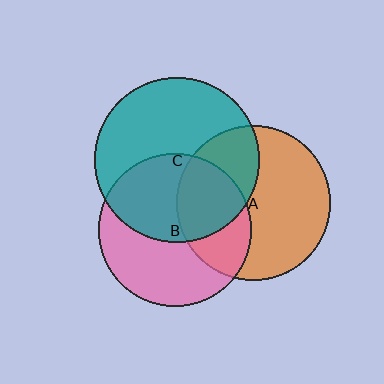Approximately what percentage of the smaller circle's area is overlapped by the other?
Approximately 35%.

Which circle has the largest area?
Circle C (teal).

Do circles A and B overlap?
Yes.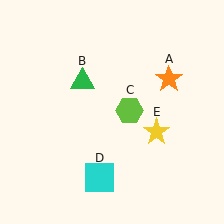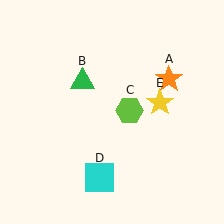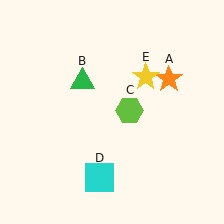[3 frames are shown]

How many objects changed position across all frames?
1 object changed position: yellow star (object E).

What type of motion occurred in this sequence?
The yellow star (object E) rotated counterclockwise around the center of the scene.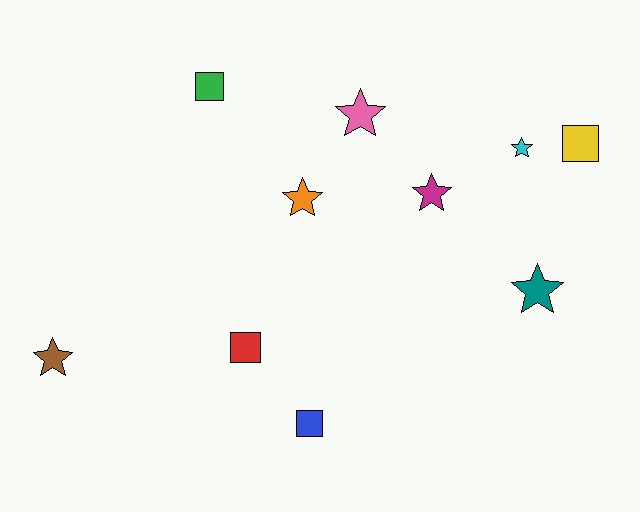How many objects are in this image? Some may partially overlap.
There are 10 objects.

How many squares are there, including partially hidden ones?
There are 4 squares.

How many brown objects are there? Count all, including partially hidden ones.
There is 1 brown object.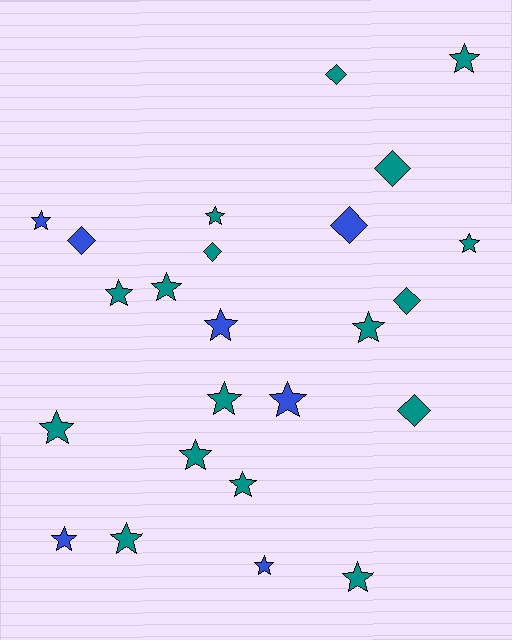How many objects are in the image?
There are 24 objects.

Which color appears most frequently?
Teal, with 17 objects.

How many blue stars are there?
There are 5 blue stars.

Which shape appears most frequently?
Star, with 17 objects.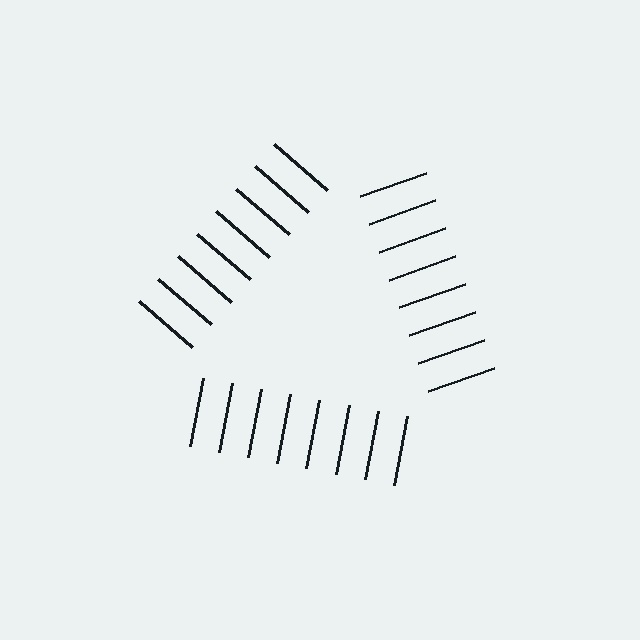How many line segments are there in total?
24 — 8 along each of the 3 edges.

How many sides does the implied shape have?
3 sides — the line-ends trace a triangle.